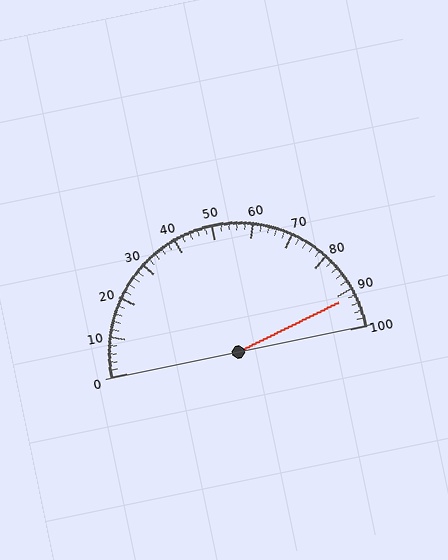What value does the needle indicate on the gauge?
The needle indicates approximately 92.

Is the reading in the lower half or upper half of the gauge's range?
The reading is in the upper half of the range (0 to 100).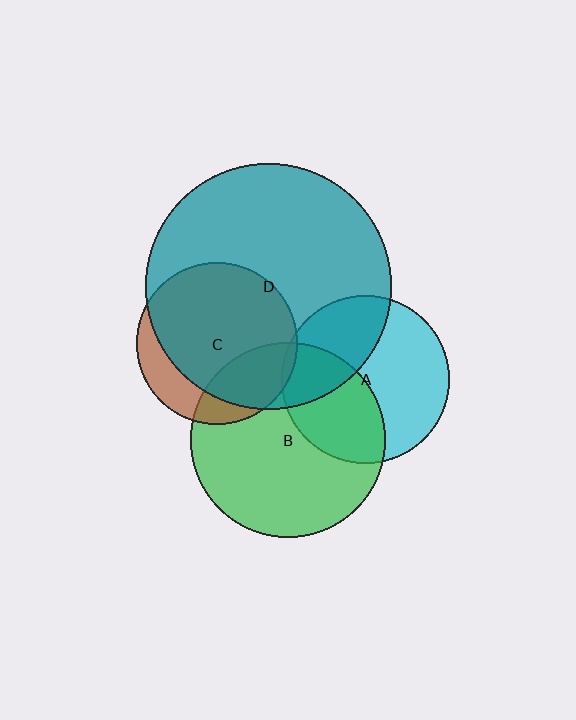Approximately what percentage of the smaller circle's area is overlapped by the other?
Approximately 5%.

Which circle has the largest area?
Circle D (teal).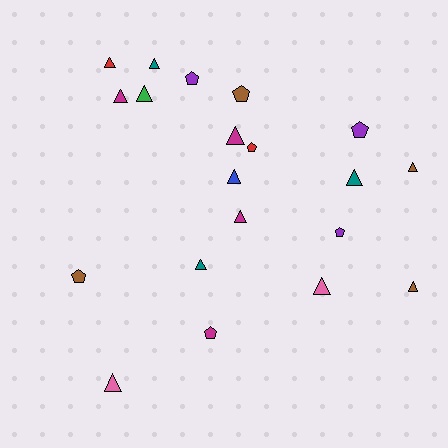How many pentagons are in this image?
There are 7 pentagons.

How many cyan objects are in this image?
There are no cyan objects.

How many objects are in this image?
There are 20 objects.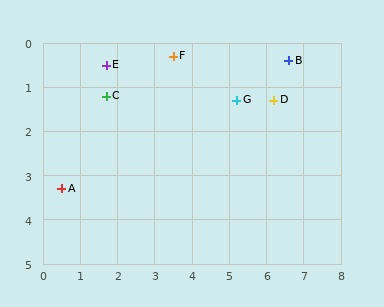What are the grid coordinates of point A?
Point A is at approximately (0.5, 3.3).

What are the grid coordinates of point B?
Point B is at approximately (6.6, 0.4).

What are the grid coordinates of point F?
Point F is at approximately (3.5, 0.3).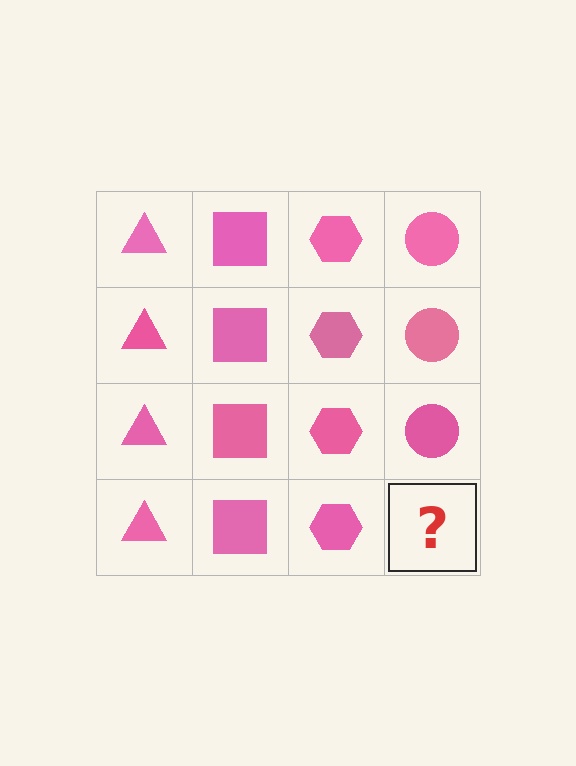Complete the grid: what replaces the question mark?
The question mark should be replaced with a pink circle.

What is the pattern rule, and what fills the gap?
The rule is that each column has a consistent shape. The gap should be filled with a pink circle.